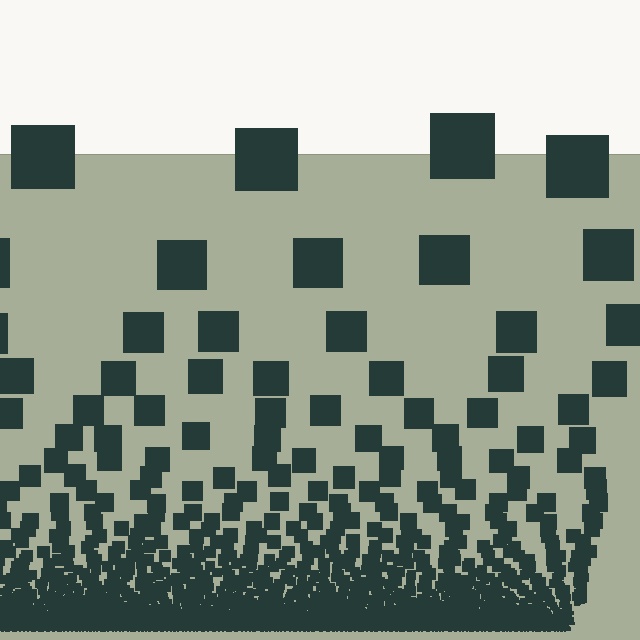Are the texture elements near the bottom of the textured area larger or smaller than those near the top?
Smaller. The gradient is inverted — elements near the bottom are smaller and denser.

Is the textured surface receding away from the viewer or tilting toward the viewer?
The surface appears to tilt toward the viewer. Texture elements get larger and sparser toward the top.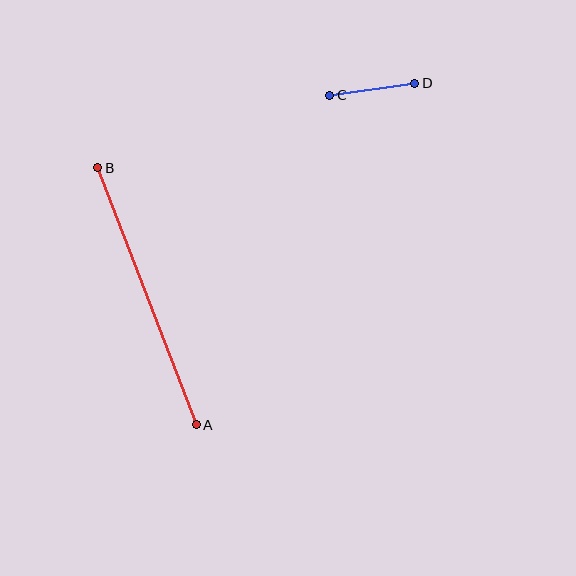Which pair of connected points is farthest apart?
Points A and B are farthest apart.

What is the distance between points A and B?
The distance is approximately 275 pixels.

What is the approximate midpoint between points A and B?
The midpoint is at approximately (147, 296) pixels.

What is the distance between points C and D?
The distance is approximately 86 pixels.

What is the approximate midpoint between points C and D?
The midpoint is at approximately (372, 89) pixels.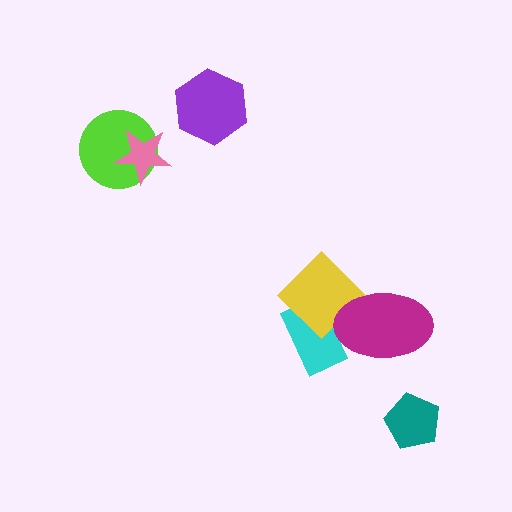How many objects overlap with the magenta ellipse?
2 objects overlap with the magenta ellipse.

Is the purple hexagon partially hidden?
No, no other shape covers it.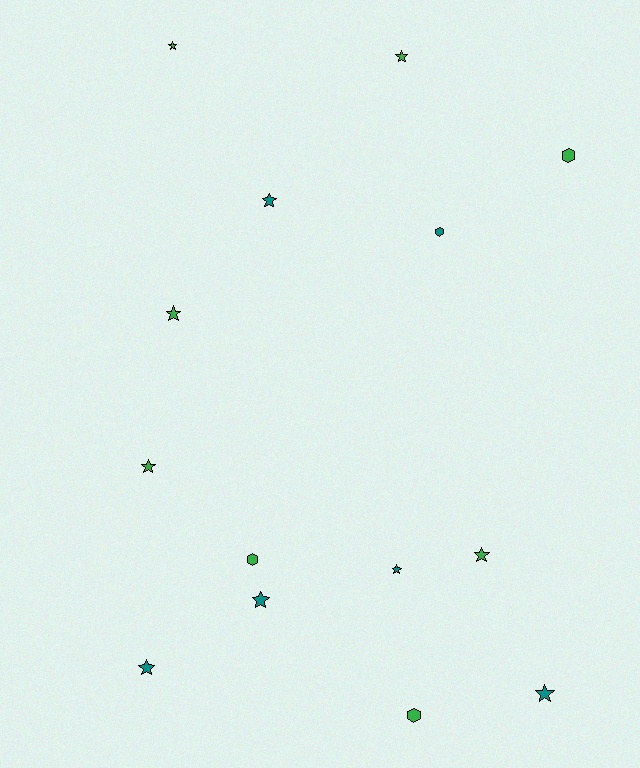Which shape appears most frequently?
Star, with 10 objects.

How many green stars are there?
There are 5 green stars.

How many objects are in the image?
There are 14 objects.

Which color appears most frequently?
Green, with 8 objects.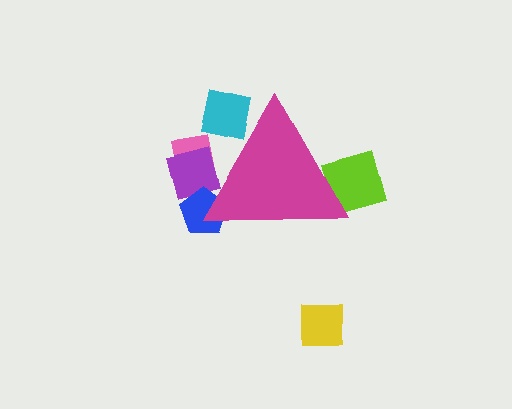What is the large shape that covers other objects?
A magenta triangle.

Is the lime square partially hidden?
Yes, the lime square is partially hidden behind the magenta triangle.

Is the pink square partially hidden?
Yes, the pink square is partially hidden behind the magenta triangle.